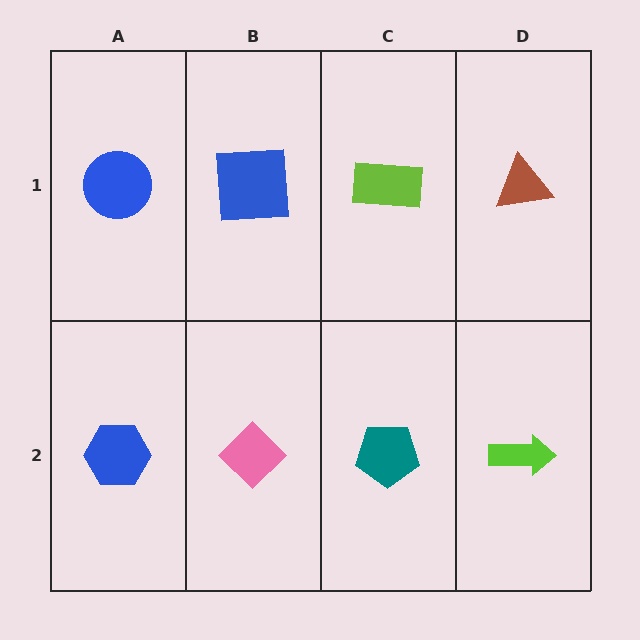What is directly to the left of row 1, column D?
A lime rectangle.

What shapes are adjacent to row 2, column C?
A lime rectangle (row 1, column C), a pink diamond (row 2, column B), a lime arrow (row 2, column D).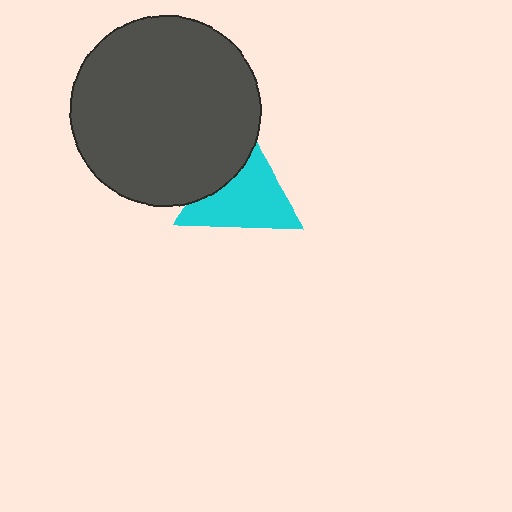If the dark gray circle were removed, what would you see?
You would see the complete cyan triangle.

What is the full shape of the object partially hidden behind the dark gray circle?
The partially hidden object is a cyan triangle.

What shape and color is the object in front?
The object in front is a dark gray circle.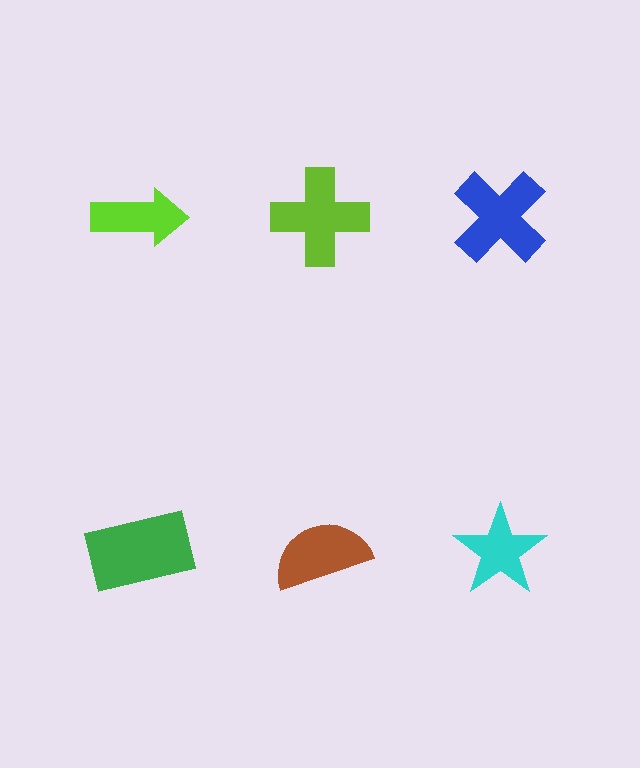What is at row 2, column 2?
A brown semicircle.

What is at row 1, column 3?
A blue cross.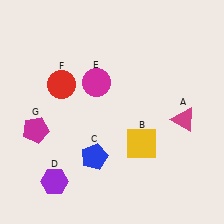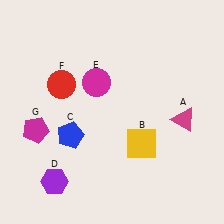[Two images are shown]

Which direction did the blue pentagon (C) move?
The blue pentagon (C) moved left.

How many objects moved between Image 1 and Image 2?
1 object moved between the two images.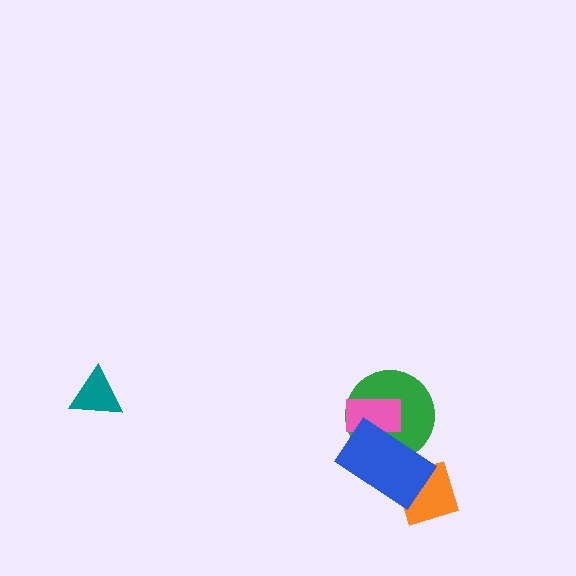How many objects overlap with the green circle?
2 objects overlap with the green circle.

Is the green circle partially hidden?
Yes, it is partially covered by another shape.